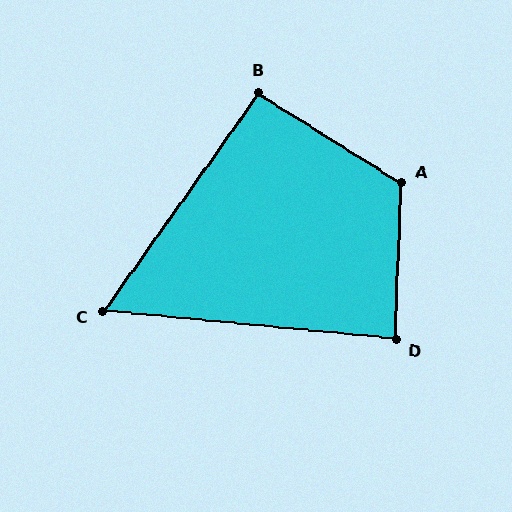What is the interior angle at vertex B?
Approximately 94 degrees (approximately right).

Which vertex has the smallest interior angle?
C, at approximately 60 degrees.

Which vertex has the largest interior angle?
A, at approximately 120 degrees.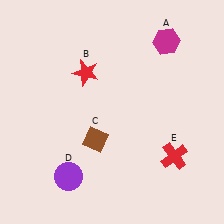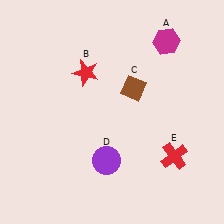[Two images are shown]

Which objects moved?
The objects that moved are: the brown diamond (C), the purple circle (D).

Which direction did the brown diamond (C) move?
The brown diamond (C) moved up.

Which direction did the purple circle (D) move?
The purple circle (D) moved right.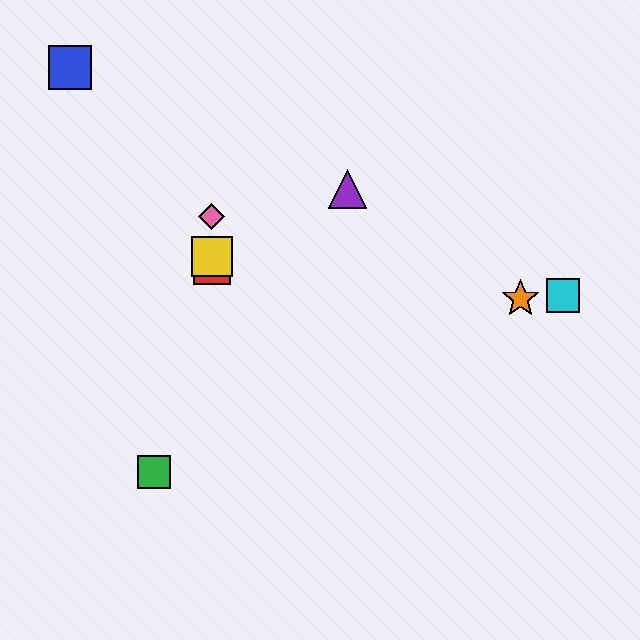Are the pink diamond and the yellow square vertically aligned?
Yes, both are at x≈212.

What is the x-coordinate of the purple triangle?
The purple triangle is at x≈348.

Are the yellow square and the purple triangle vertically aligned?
No, the yellow square is at x≈212 and the purple triangle is at x≈348.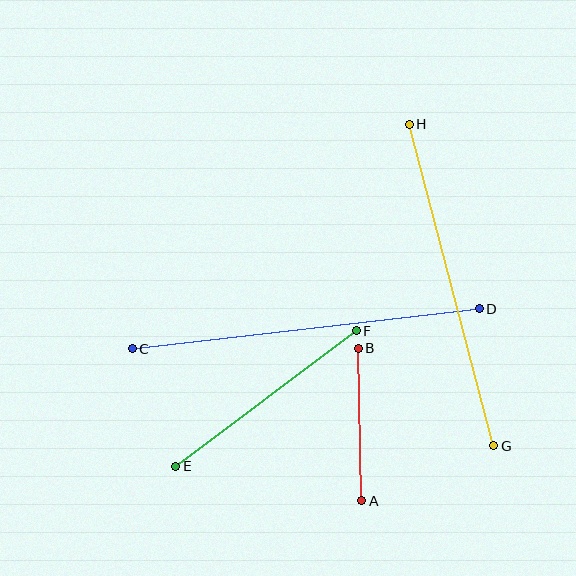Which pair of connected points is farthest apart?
Points C and D are farthest apart.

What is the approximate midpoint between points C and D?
The midpoint is at approximately (306, 329) pixels.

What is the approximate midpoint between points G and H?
The midpoint is at approximately (451, 285) pixels.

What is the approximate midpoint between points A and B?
The midpoint is at approximately (360, 425) pixels.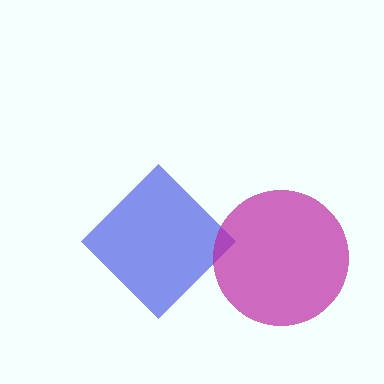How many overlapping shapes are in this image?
There are 2 overlapping shapes in the image.